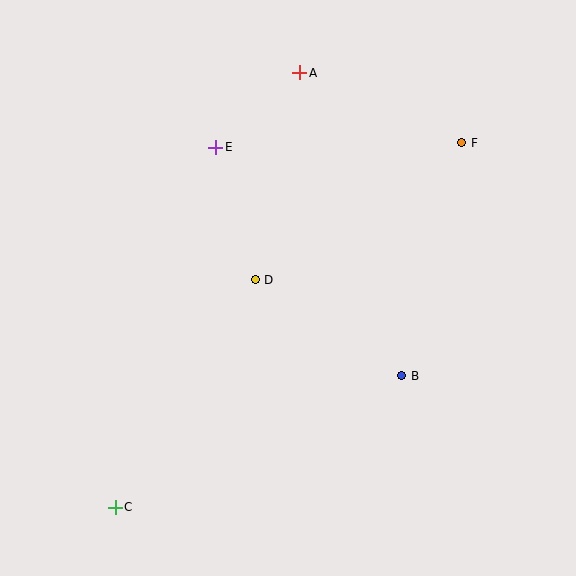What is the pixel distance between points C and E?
The distance between C and E is 373 pixels.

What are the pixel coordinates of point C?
Point C is at (115, 507).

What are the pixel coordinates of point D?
Point D is at (255, 280).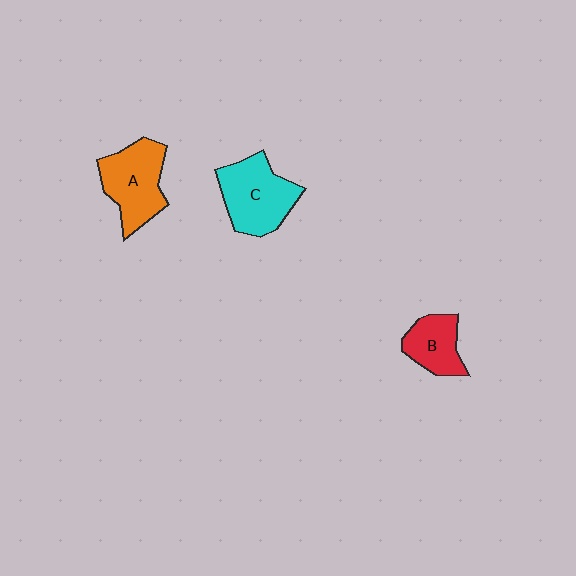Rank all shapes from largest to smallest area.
From largest to smallest: C (cyan), A (orange), B (red).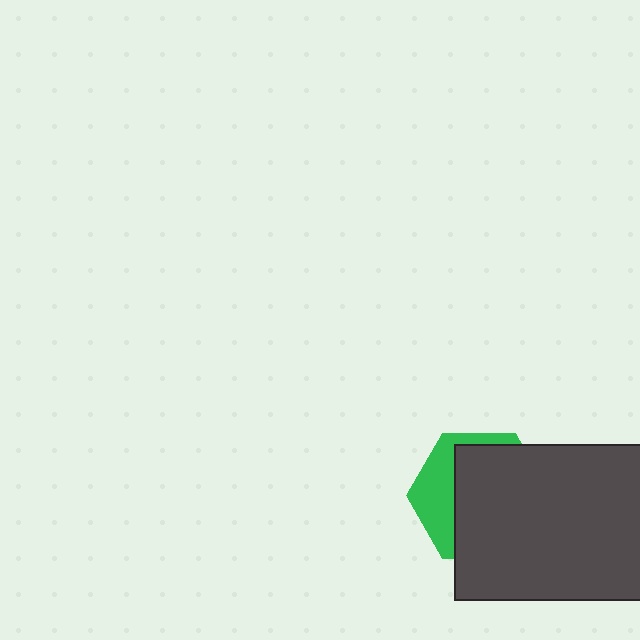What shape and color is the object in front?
The object in front is a dark gray rectangle.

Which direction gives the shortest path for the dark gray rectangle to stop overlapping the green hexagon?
Moving right gives the shortest separation.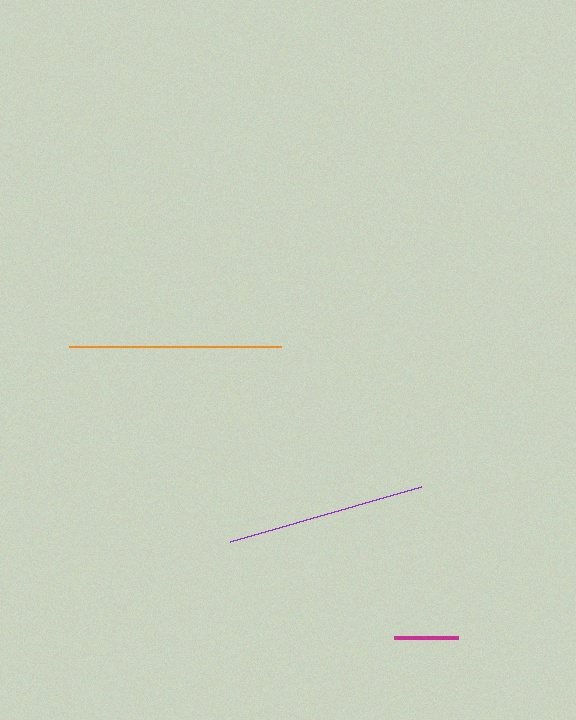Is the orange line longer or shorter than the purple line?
The orange line is longer than the purple line.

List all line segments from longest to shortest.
From longest to shortest: orange, purple, magenta.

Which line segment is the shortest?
The magenta line is the shortest at approximately 64 pixels.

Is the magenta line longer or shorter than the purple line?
The purple line is longer than the magenta line.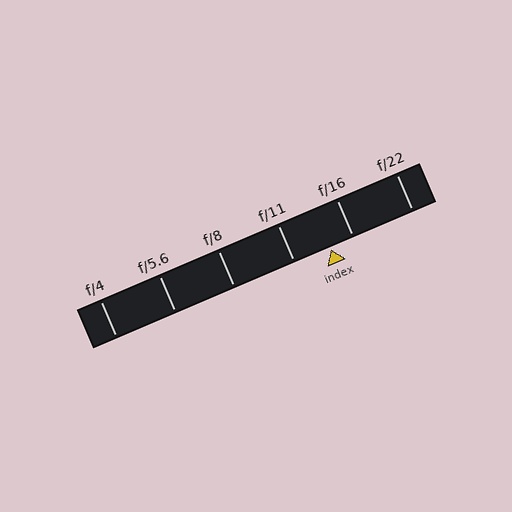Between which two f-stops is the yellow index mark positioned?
The index mark is between f/11 and f/16.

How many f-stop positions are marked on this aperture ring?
There are 6 f-stop positions marked.